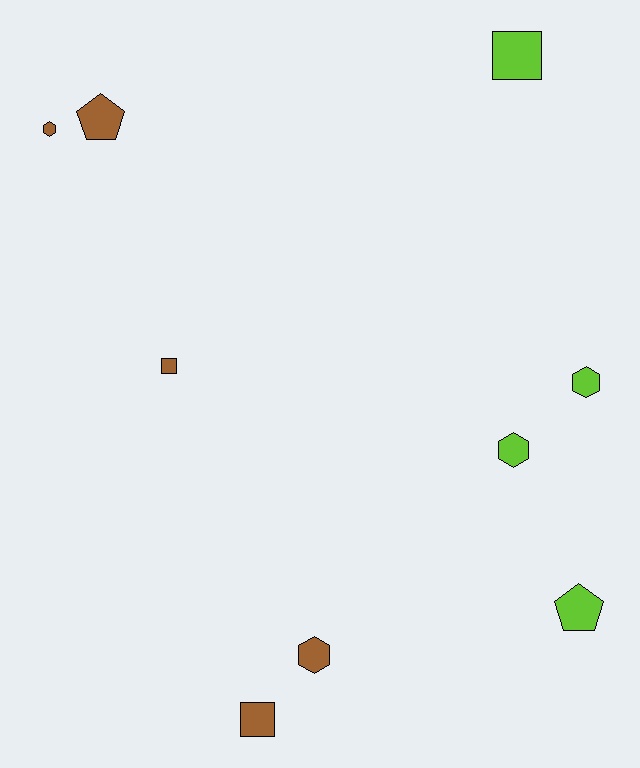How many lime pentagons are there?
There is 1 lime pentagon.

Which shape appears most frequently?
Hexagon, with 4 objects.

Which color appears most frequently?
Brown, with 5 objects.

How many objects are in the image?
There are 9 objects.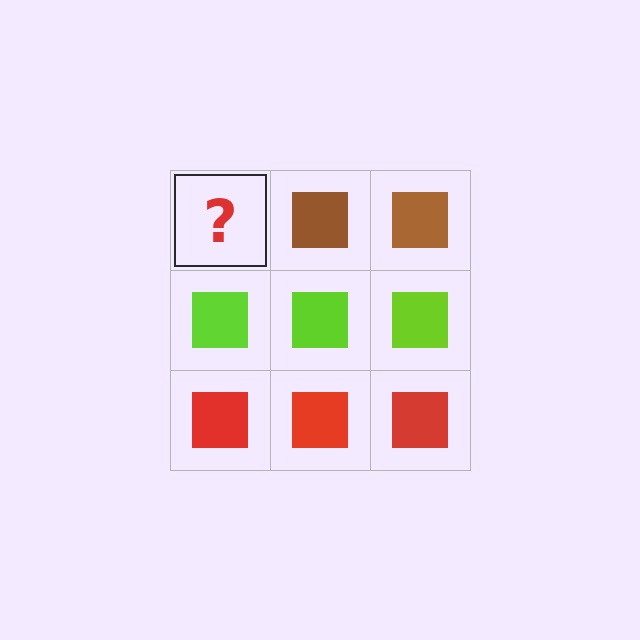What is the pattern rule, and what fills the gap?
The rule is that each row has a consistent color. The gap should be filled with a brown square.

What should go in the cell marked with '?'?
The missing cell should contain a brown square.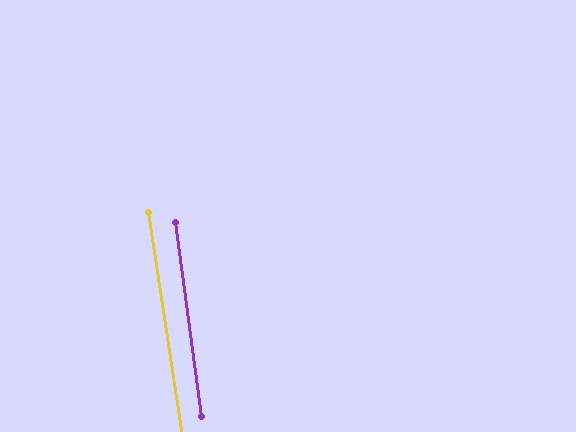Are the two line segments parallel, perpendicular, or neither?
Parallel — their directions differ by only 0.7°.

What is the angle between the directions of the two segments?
Approximately 1 degree.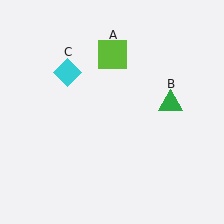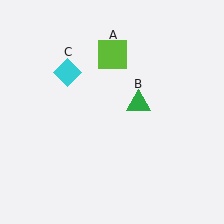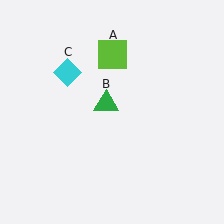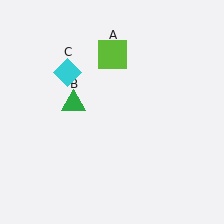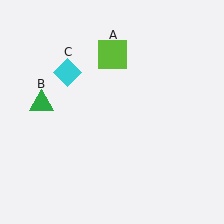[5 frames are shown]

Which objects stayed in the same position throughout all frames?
Lime square (object A) and cyan diamond (object C) remained stationary.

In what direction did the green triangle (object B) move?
The green triangle (object B) moved left.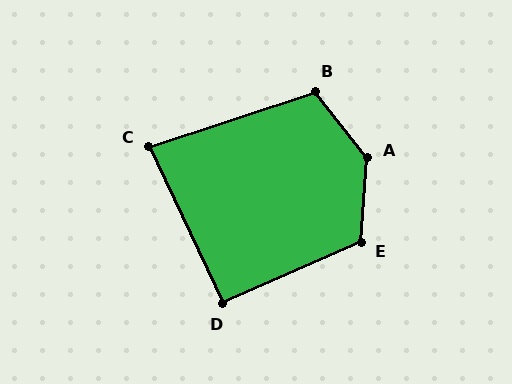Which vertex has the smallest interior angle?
C, at approximately 83 degrees.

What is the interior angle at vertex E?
Approximately 118 degrees (obtuse).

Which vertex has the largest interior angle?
A, at approximately 137 degrees.